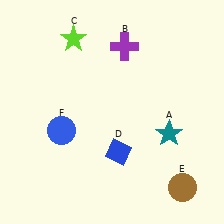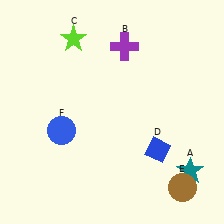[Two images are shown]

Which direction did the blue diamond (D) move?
The blue diamond (D) moved right.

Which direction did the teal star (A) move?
The teal star (A) moved down.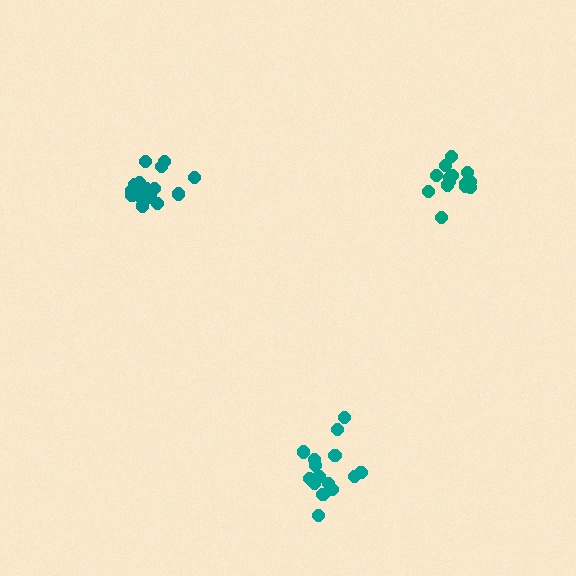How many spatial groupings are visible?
There are 3 spatial groupings.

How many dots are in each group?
Group 1: 14 dots, Group 2: 15 dots, Group 3: 16 dots (45 total).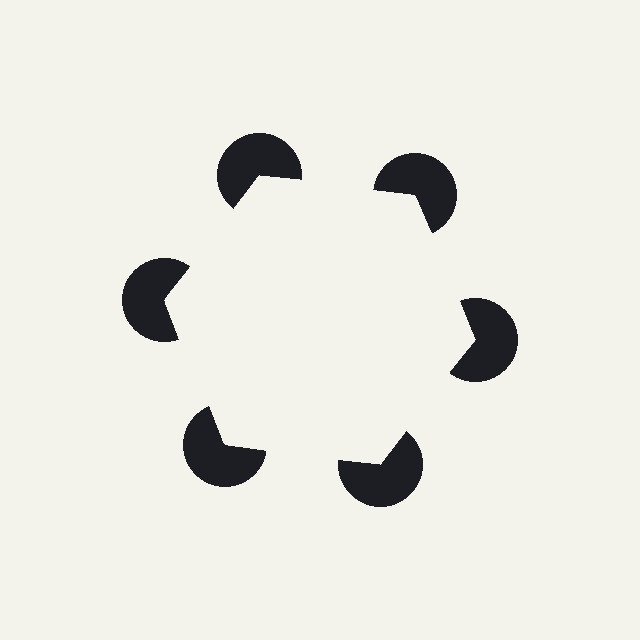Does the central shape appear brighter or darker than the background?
It typically appears slightly brighter than the background, even though no actual brightness change is drawn.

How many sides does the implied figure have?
6 sides.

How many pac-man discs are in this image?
There are 6 — one at each vertex of the illusory hexagon.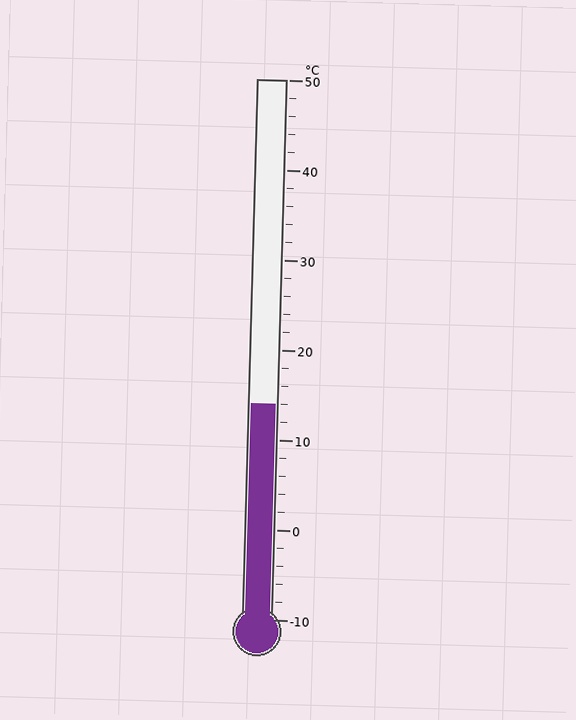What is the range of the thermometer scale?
The thermometer scale ranges from -10°C to 50°C.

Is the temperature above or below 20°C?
The temperature is below 20°C.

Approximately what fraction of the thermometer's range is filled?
The thermometer is filled to approximately 40% of its range.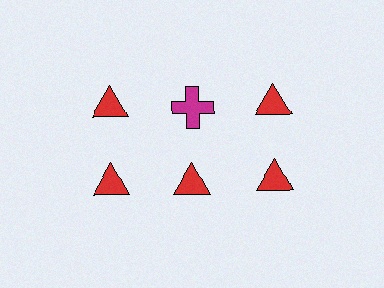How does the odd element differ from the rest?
It differs in both color (magenta instead of red) and shape (cross instead of triangle).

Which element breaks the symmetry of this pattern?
The magenta cross in the top row, second from left column breaks the symmetry. All other shapes are red triangles.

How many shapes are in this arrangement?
There are 6 shapes arranged in a grid pattern.